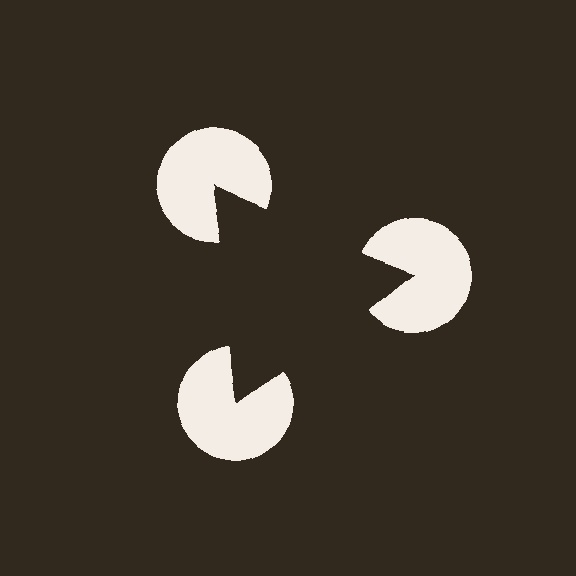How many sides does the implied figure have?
3 sides.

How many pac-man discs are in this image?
There are 3 — one at each vertex of the illusory triangle.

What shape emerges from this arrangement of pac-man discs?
An illusory triangle — its edges are inferred from the aligned wedge cuts in the pac-man discs, not physically drawn.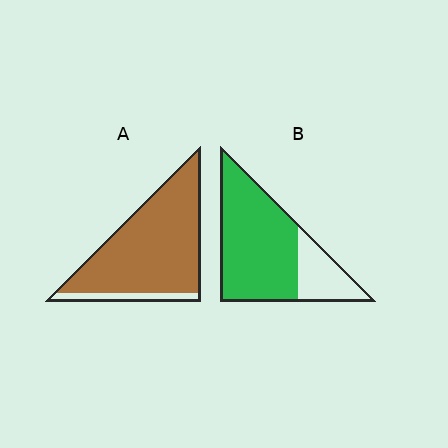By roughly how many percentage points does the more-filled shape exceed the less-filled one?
By roughly 15 percentage points (A over B).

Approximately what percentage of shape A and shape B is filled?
A is approximately 90% and B is approximately 75%.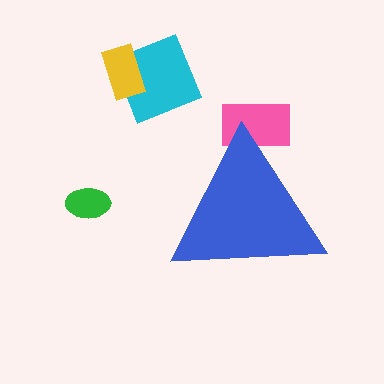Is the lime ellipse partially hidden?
No, the lime ellipse is fully visible.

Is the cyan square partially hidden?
No, the cyan square is fully visible.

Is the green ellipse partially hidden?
No, the green ellipse is fully visible.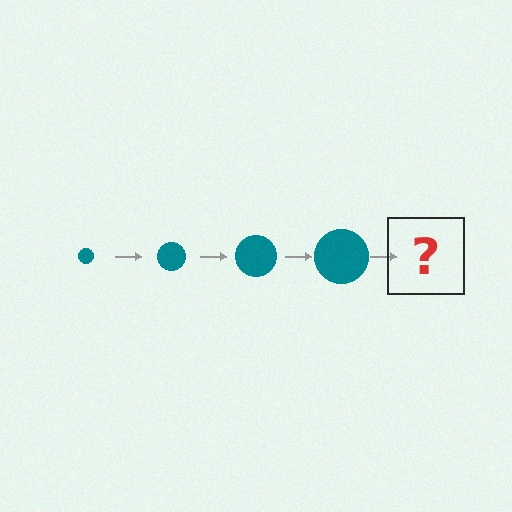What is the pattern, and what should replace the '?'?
The pattern is that the circle gets progressively larger each step. The '?' should be a teal circle, larger than the previous one.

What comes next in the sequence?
The next element should be a teal circle, larger than the previous one.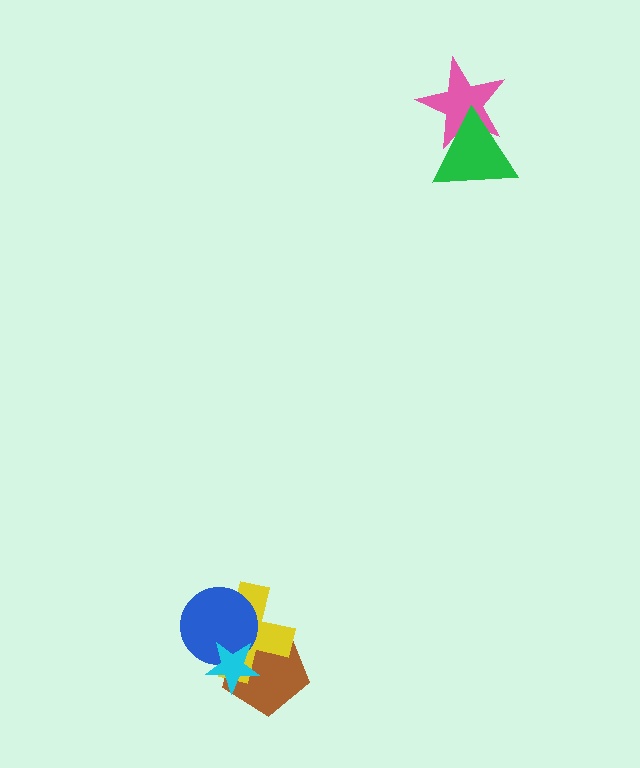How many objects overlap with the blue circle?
3 objects overlap with the blue circle.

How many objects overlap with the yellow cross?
3 objects overlap with the yellow cross.